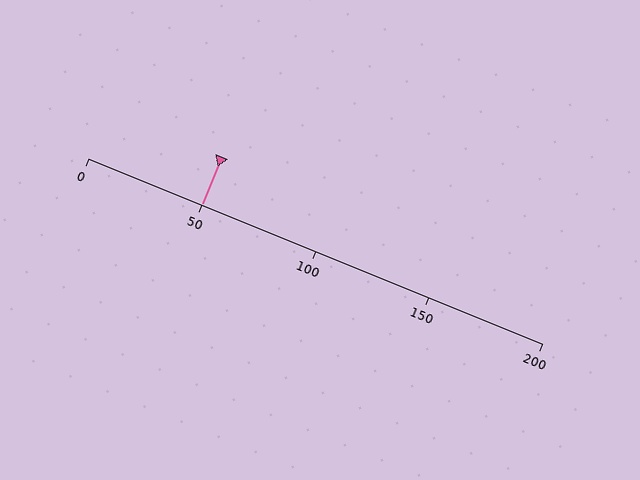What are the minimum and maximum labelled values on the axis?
The axis runs from 0 to 200.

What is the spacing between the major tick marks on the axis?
The major ticks are spaced 50 apart.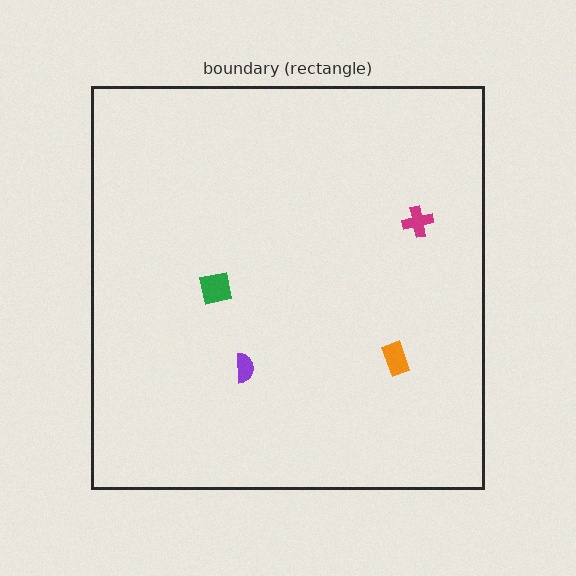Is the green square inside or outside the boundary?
Inside.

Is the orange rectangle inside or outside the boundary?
Inside.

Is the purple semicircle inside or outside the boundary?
Inside.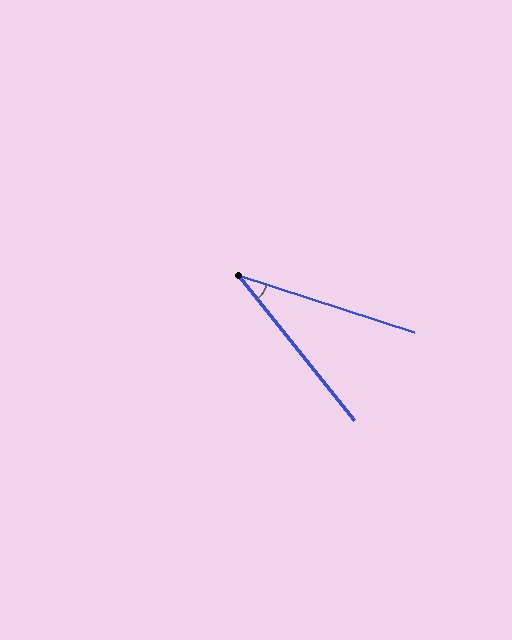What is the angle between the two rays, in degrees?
Approximately 33 degrees.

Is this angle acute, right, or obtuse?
It is acute.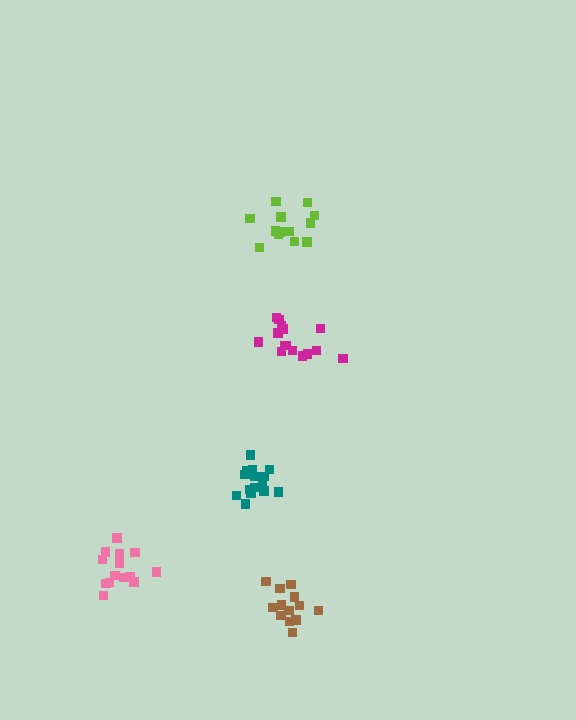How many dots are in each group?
Group 1: 14 dots, Group 2: 13 dots, Group 3: 13 dots, Group 4: 15 dots, Group 5: 15 dots (70 total).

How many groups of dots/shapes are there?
There are 5 groups.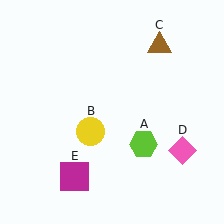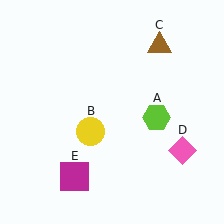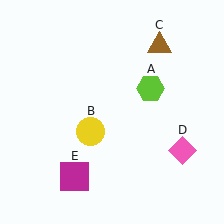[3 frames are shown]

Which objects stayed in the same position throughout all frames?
Yellow circle (object B) and brown triangle (object C) and pink diamond (object D) and magenta square (object E) remained stationary.